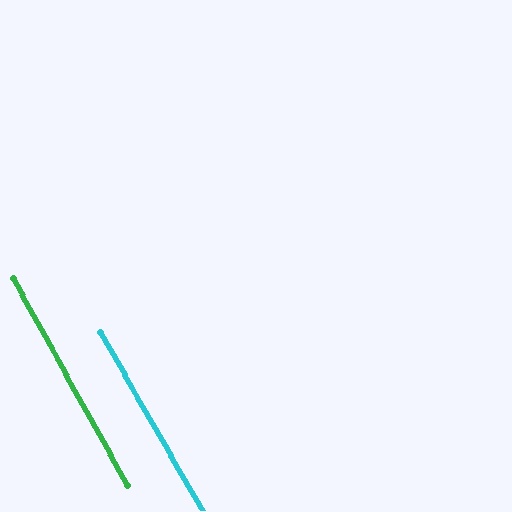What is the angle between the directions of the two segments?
Approximately 1 degree.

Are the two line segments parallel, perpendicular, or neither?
Parallel — their directions differ by only 0.9°.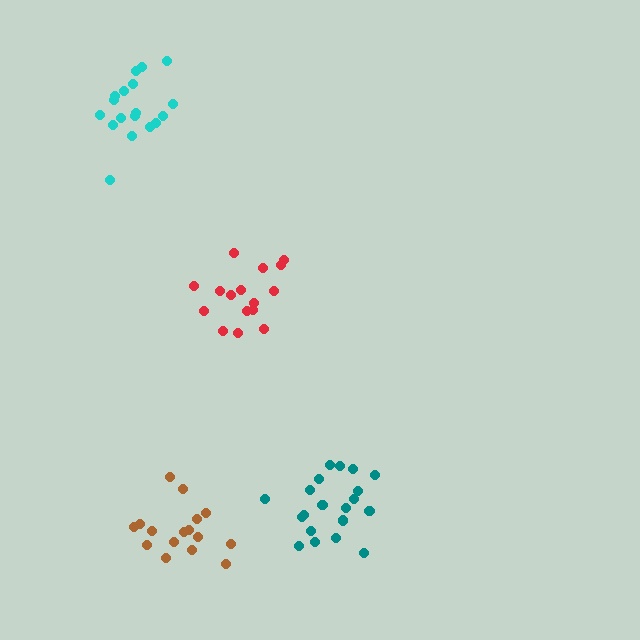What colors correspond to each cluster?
The clusters are colored: cyan, brown, teal, red.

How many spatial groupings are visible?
There are 4 spatial groupings.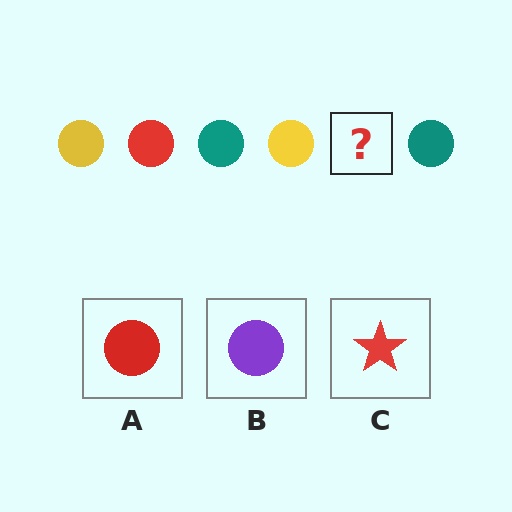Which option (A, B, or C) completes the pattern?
A.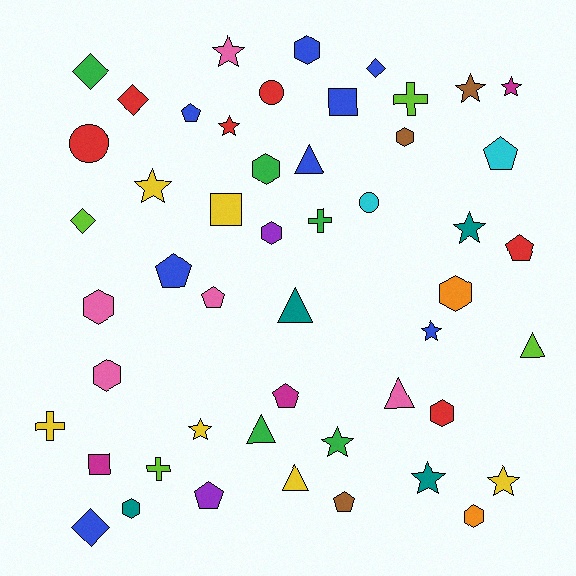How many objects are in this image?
There are 50 objects.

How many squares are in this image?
There are 3 squares.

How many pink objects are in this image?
There are 5 pink objects.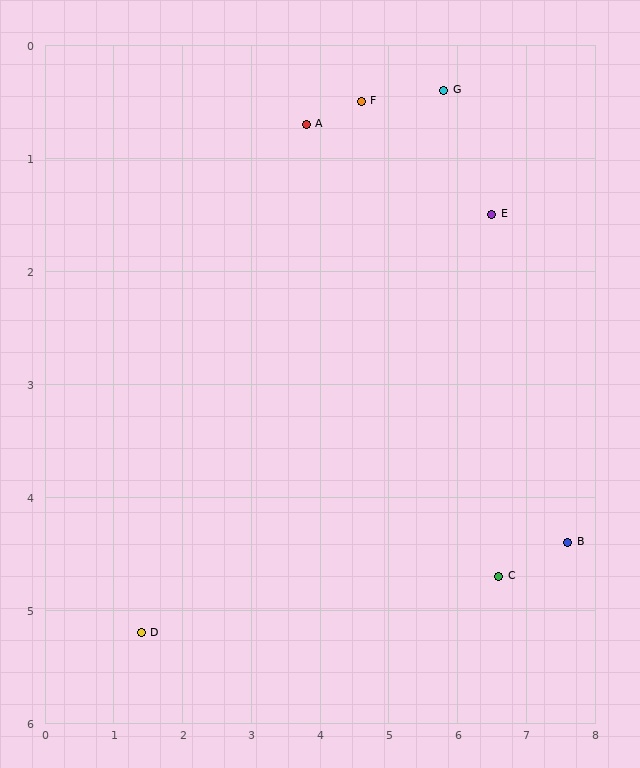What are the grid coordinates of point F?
Point F is at approximately (4.6, 0.5).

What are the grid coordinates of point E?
Point E is at approximately (6.5, 1.5).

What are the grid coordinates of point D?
Point D is at approximately (1.4, 5.2).